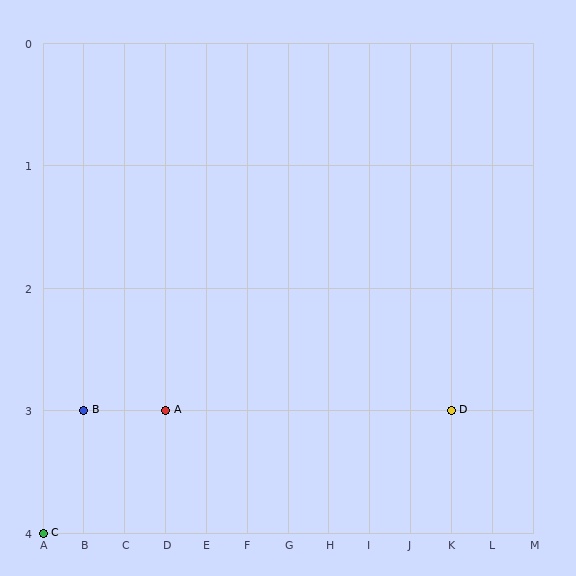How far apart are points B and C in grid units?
Points B and C are 1 column and 1 row apart (about 1.4 grid units diagonally).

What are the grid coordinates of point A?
Point A is at grid coordinates (D, 3).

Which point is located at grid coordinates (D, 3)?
Point A is at (D, 3).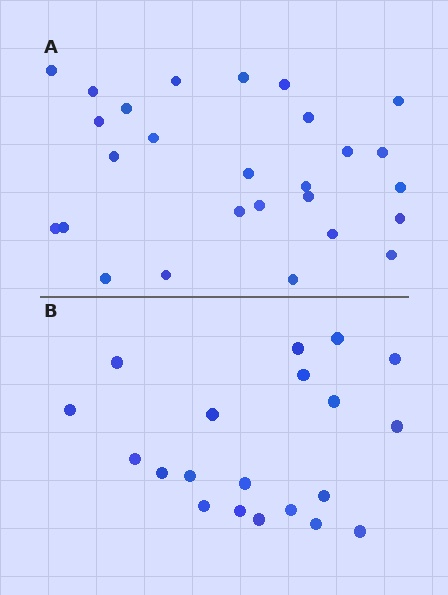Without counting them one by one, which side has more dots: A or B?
Region A (the top region) has more dots.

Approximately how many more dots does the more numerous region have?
Region A has roughly 8 or so more dots than region B.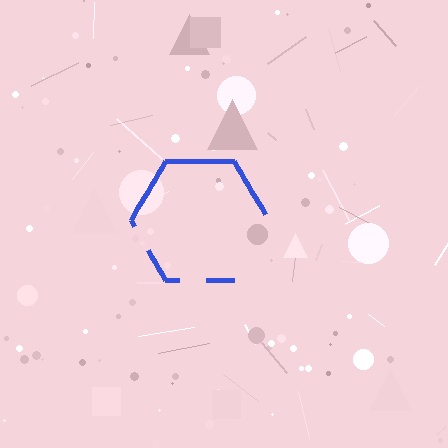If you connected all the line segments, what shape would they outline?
They would outline a hexagon.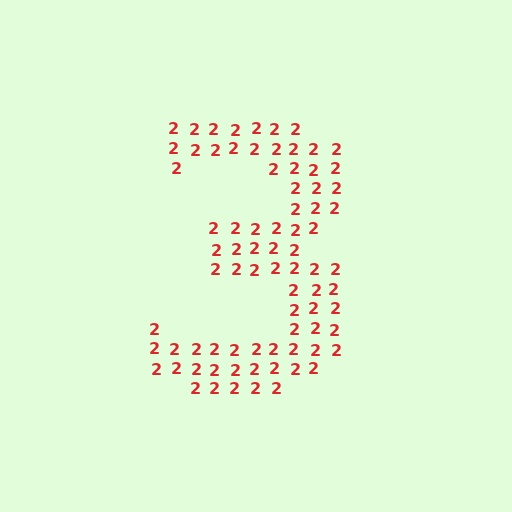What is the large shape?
The large shape is the digit 3.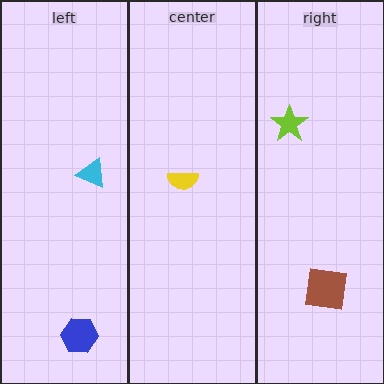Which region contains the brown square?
The right region.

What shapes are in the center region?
The yellow semicircle.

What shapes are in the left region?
The cyan triangle, the blue hexagon.